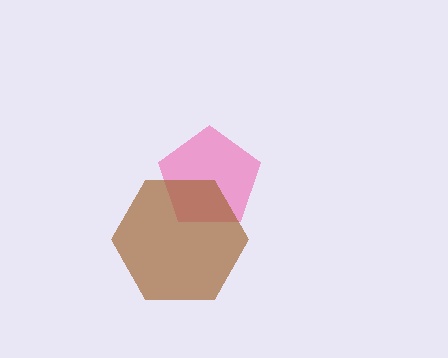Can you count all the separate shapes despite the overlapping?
Yes, there are 2 separate shapes.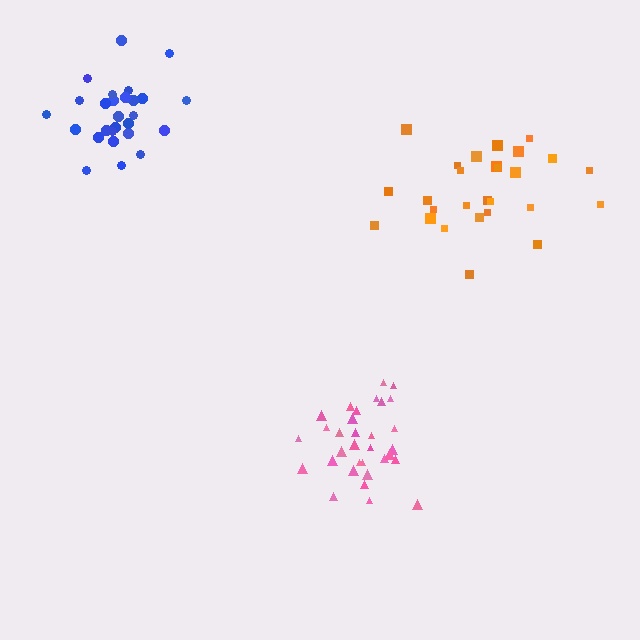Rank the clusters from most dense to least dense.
pink, blue, orange.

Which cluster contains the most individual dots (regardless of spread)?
Pink (32).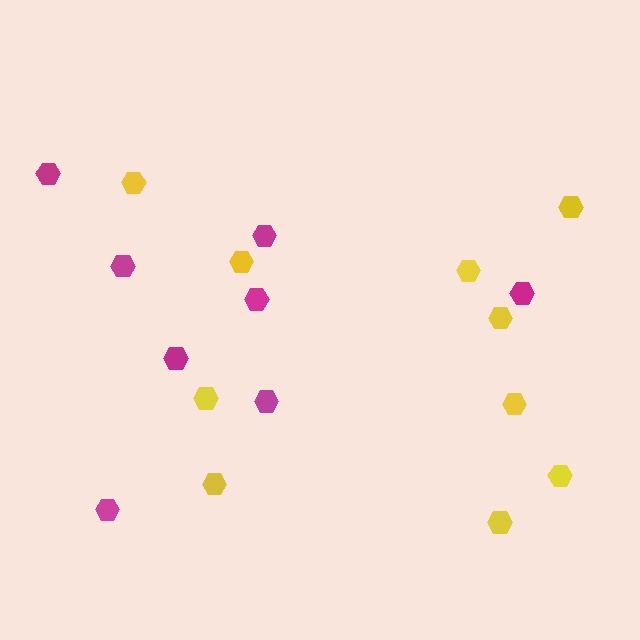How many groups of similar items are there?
There are 2 groups: one group of magenta hexagons (8) and one group of yellow hexagons (10).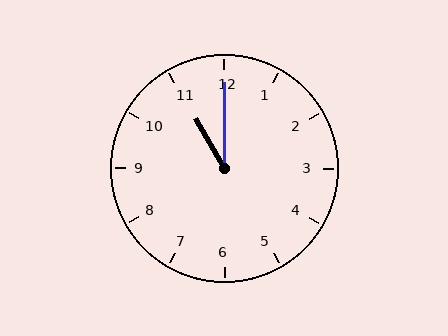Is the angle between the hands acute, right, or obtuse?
It is acute.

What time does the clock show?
11:00.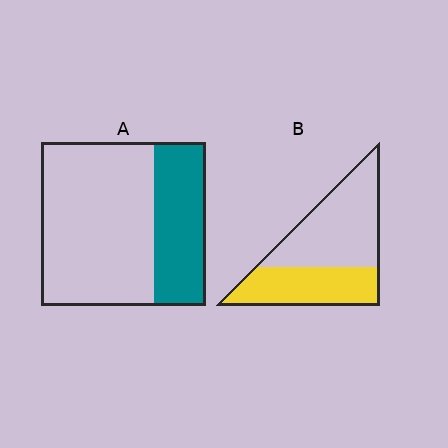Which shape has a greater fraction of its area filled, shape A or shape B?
Shape B.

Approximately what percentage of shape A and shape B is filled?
A is approximately 30% and B is approximately 40%.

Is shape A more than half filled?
No.